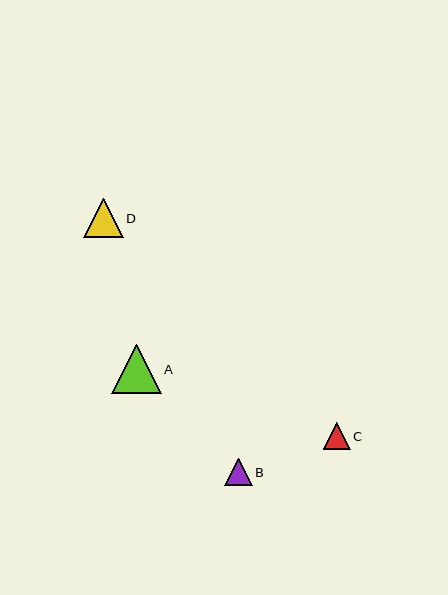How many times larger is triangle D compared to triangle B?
Triangle D is approximately 1.4 times the size of triangle B.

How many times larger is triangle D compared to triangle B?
Triangle D is approximately 1.4 times the size of triangle B.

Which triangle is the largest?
Triangle A is the largest with a size of approximately 49 pixels.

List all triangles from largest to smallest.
From largest to smallest: A, D, B, C.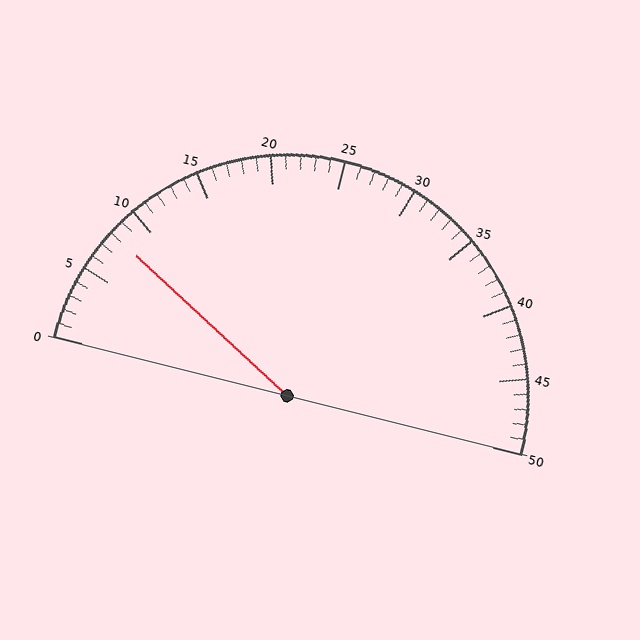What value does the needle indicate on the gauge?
The needle indicates approximately 8.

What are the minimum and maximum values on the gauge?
The gauge ranges from 0 to 50.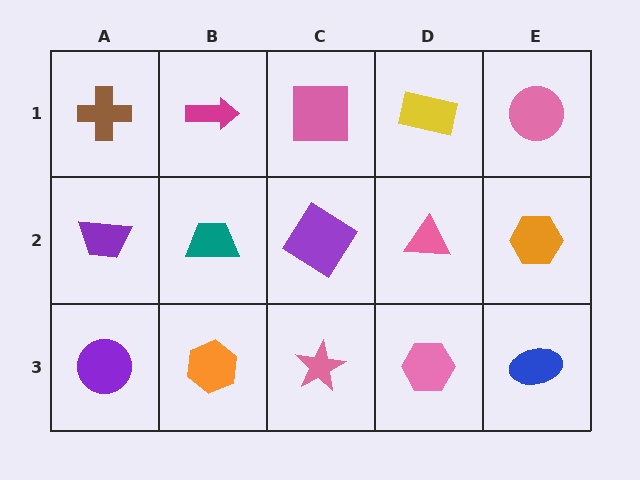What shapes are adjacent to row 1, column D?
A pink triangle (row 2, column D), a pink square (row 1, column C), a pink circle (row 1, column E).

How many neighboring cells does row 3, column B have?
3.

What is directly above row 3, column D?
A pink triangle.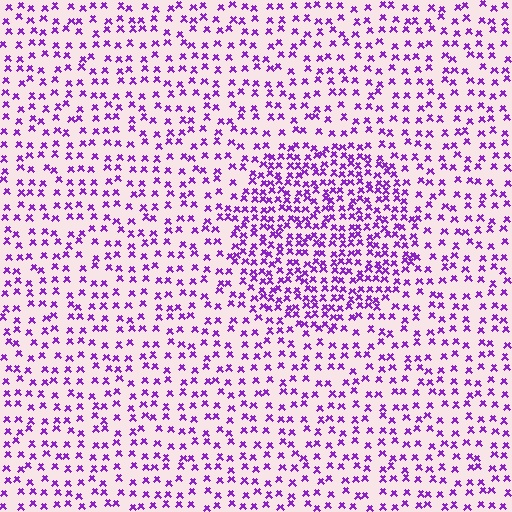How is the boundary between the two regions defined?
The boundary is defined by a change in element density (approximately 2.0x ratio). All elements are the same color, size, and shape.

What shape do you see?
I see a circle.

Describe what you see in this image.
The image contains small purple elements arranged at two different densities. A circle-shaped region is visible where the elements are more densely packed than the surrounding area.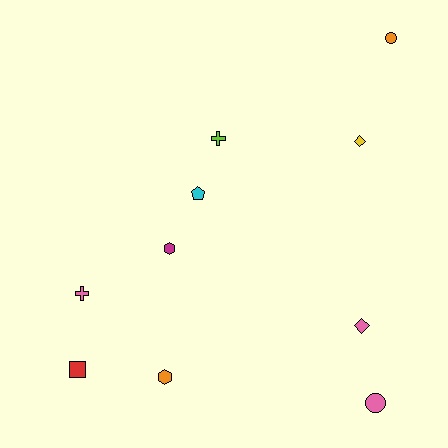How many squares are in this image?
There is 1 square.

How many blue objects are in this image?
There are no blue objects.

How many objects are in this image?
There are 10 objects.